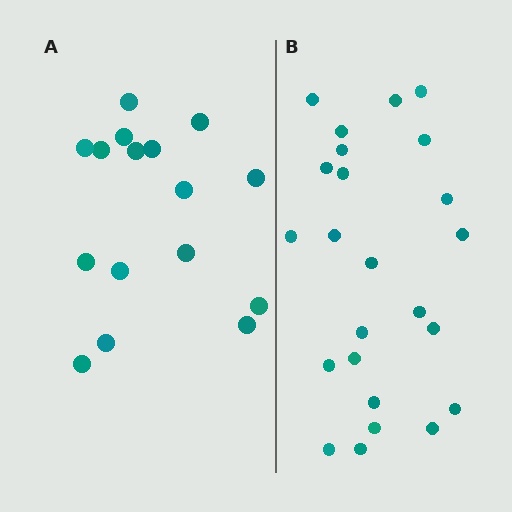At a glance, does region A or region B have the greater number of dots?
Region B (the right region) has more dots.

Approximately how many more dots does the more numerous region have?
Region B has roughly 8 or so more dots than region A.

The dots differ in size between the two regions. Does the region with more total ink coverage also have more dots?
No. Region A has more total ink coverage because its dots are larger, but region B actually contains more individual dots. Total area can be misleading — the number of items is what matters here.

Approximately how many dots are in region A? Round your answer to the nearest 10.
About 20 dots. (The exact count is 16, which rounds to 20.)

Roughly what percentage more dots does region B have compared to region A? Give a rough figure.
About 50% more.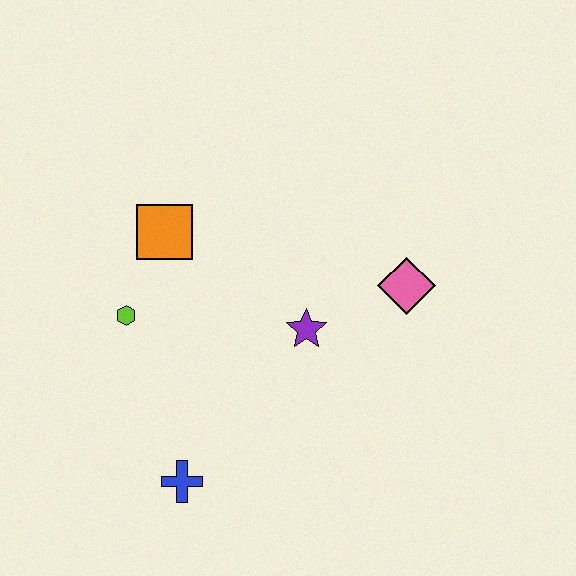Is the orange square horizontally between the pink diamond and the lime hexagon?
Yes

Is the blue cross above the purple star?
No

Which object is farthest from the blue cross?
The pink diamond is farthest from the blue cross.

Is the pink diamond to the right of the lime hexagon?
Yes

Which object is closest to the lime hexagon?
The orange square is closest to the lime hexagon.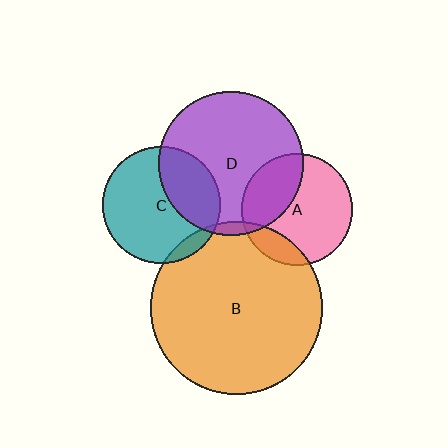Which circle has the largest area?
Circle B (orange).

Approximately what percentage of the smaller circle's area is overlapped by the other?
Approximately 35%.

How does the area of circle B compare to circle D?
Approximately 1.4 times.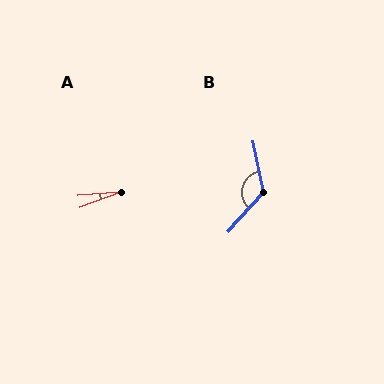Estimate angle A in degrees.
Approximately 16 degrees.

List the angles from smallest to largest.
A (16°), B (126°).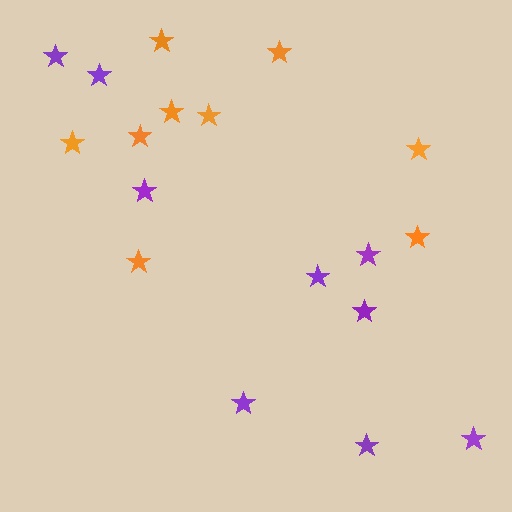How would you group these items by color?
There are 2 groups: one group of orange stars (9) and one group of purple stars (9).